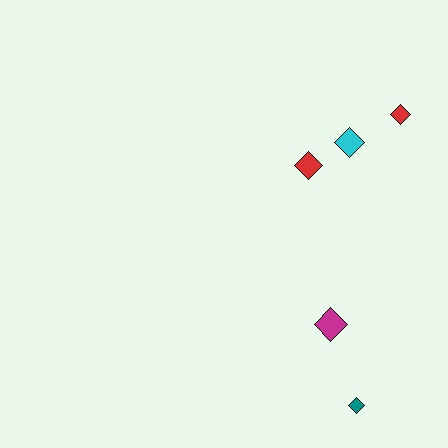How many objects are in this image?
There are 5 objects.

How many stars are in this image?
There are no stars.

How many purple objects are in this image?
There are no purple objects.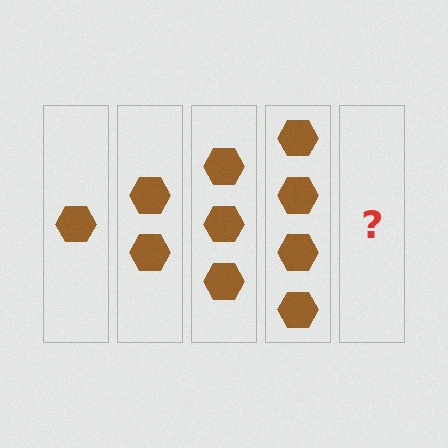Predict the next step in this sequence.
The next step is 5 hexagons.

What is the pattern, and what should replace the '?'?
The pattern is that each step adds one more hexagon. The '?' should be 5 hexagons.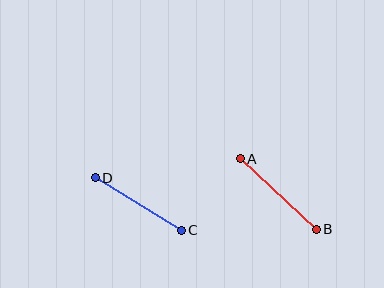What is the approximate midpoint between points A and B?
The midpoint is at approximately (278, 194) pixels.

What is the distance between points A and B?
The distance is approximately 104 pixels.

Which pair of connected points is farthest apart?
Points A and B are farthest apart.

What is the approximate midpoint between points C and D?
The midpoint is at approximately (138, 204) pixels.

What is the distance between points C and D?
The distance is approximately 101 pixels.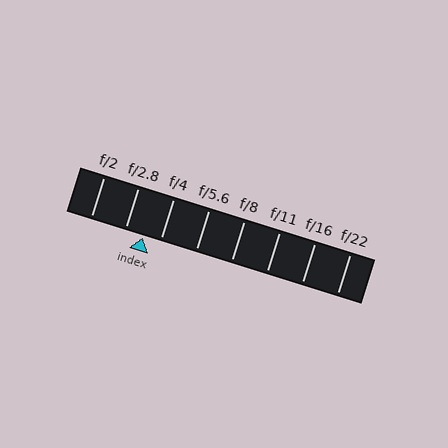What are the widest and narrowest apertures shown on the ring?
The widest aperture shown is f/2 and the narrowest is f/22.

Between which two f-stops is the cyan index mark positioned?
The index mark is between f/2.8 and f/4.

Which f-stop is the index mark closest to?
The index mark is closest to f/4.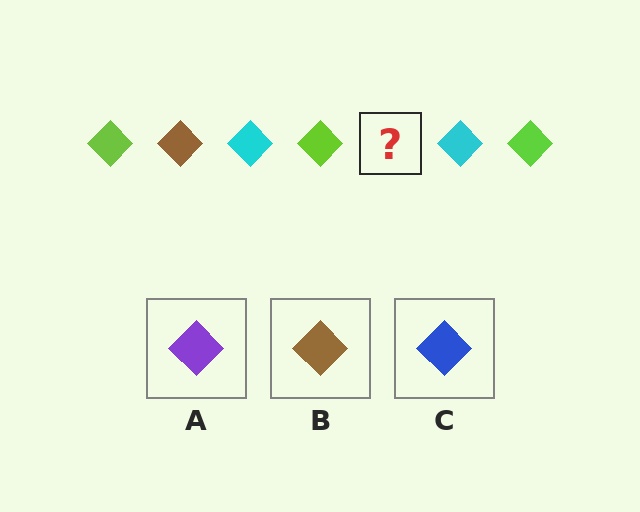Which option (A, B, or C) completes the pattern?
B.